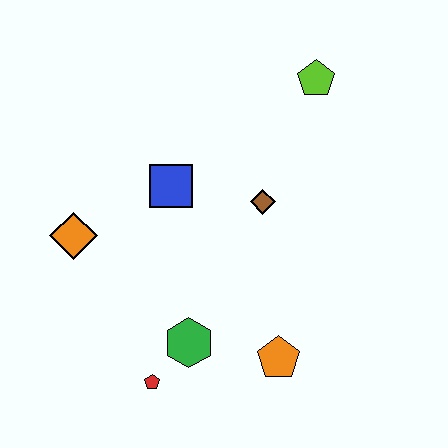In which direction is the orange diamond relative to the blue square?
The orange diamond is to the left of the blue square.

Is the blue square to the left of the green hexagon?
Yes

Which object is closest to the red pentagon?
The green hexagon is closest to the red pentagon.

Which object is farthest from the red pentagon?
The lime pentagon is farthest from the red pentagon.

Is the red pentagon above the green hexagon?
No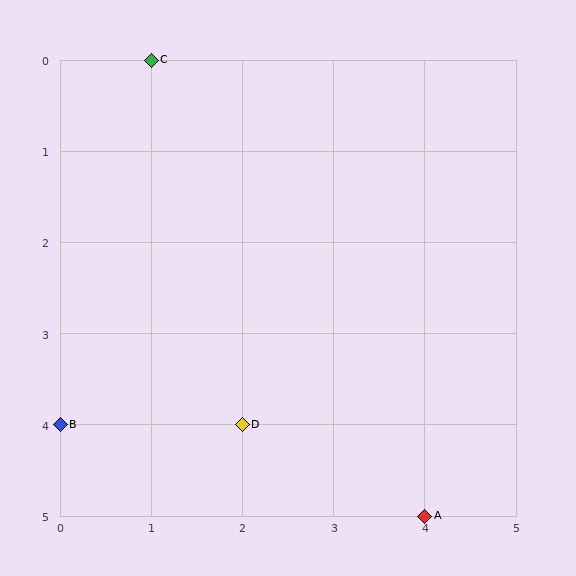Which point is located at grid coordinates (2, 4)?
Point D is at (2, 4).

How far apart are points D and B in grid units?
Points D and B are 2 columns apart.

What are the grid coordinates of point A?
Point A is at grid coordinates (4, 5).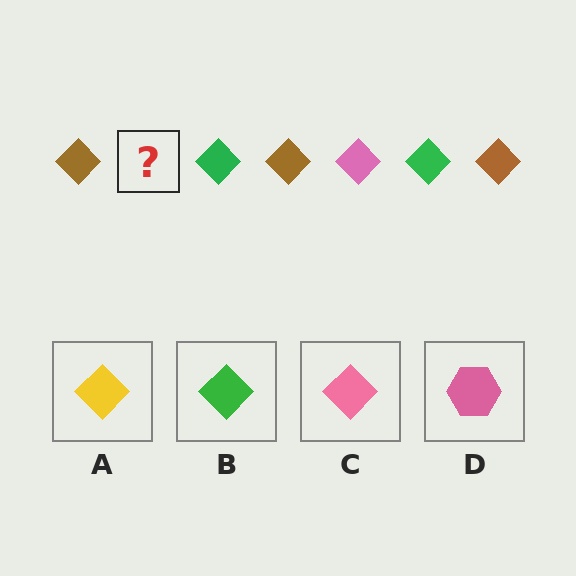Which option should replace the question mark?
Option C.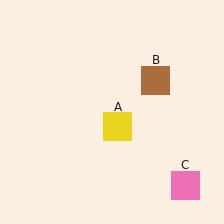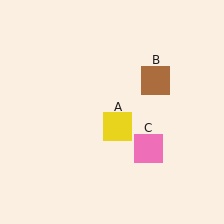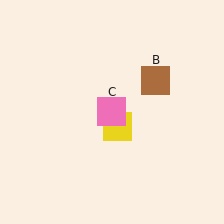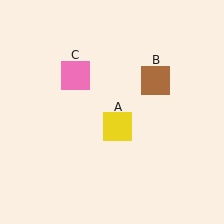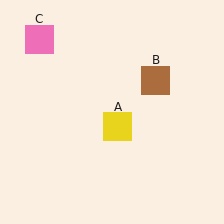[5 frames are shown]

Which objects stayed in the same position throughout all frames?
Yellow square (object A) and brown square (object B) remained stationary.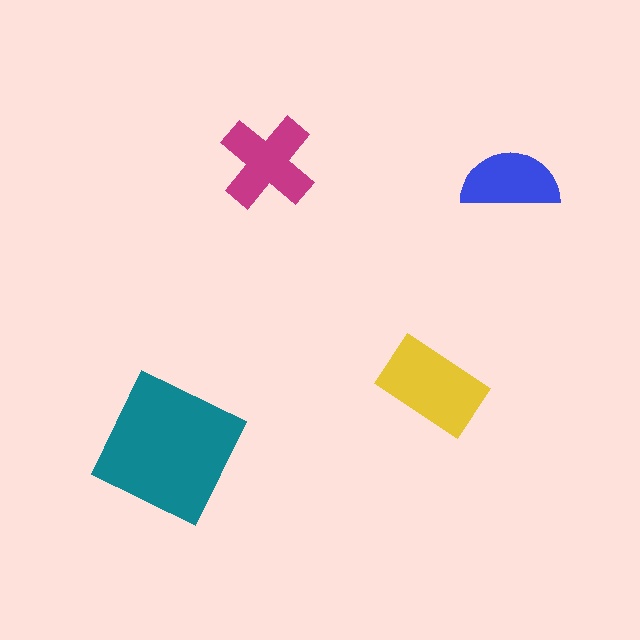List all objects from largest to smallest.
The teal square, the yellow rectangle, the magenta cross, the blue semicircle.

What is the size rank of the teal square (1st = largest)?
1st.